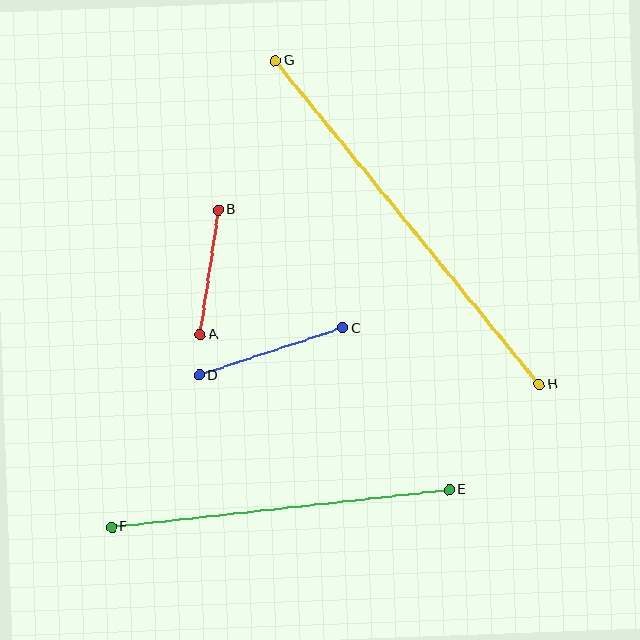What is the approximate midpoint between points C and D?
The midpoint is at approximately (271, 352) pixels.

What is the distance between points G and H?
The distance is approximately 418 pixels.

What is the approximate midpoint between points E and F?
The midpoint is at approximately (281, 508) pixels.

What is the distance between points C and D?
The distance is approximately 151 pixels.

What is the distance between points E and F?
The distance is approximately 340 pixels.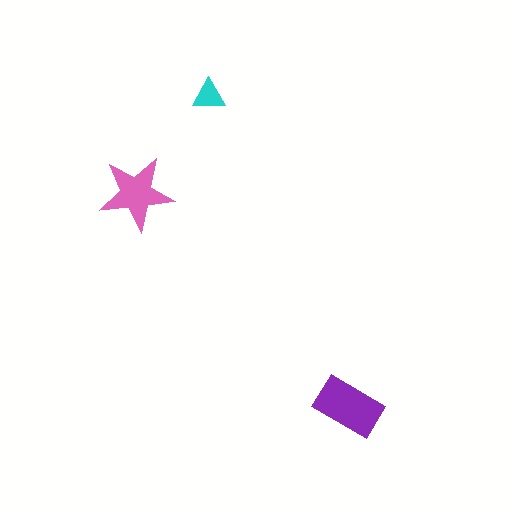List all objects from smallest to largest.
The cyan triangle, the pink star, the purple rectangle.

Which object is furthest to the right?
The purple rectangle is rightmost.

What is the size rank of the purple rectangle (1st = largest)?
1st.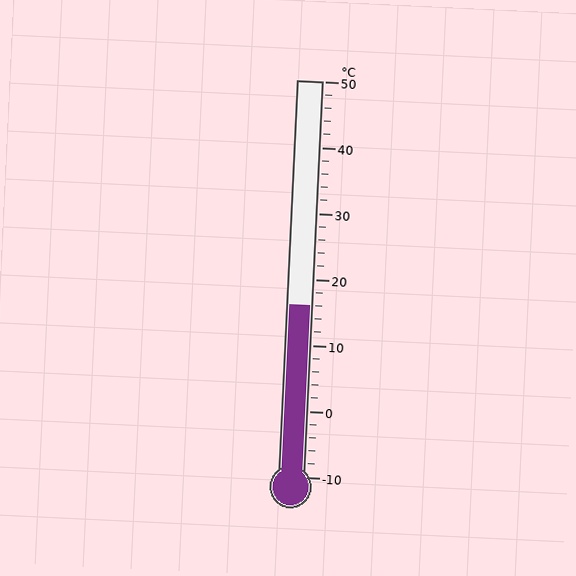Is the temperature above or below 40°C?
The temperature is below 40°C.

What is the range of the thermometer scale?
The thermometer scale ranges from -10°C to 50°C.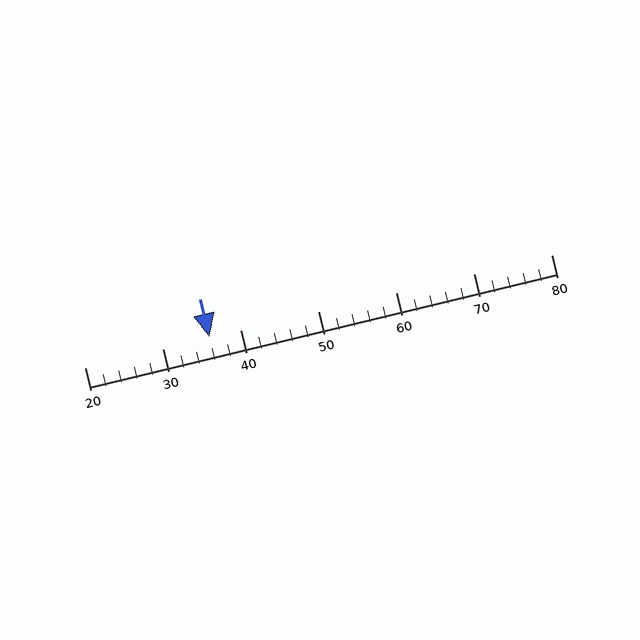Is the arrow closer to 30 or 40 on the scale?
The arrow is closer to 40.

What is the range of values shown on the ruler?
The ruler shows values from 20 to 80.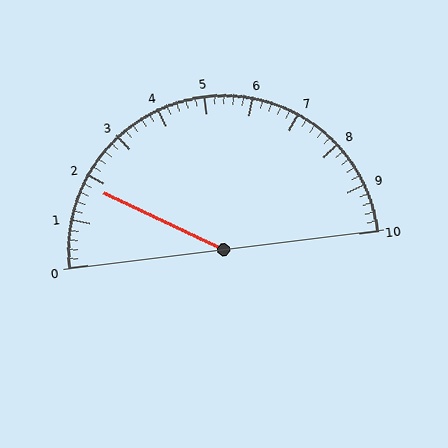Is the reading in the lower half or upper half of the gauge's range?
The reading is in the lower half of the range (0 to 10).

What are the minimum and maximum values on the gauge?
The gauge ranges from 0 to 10.